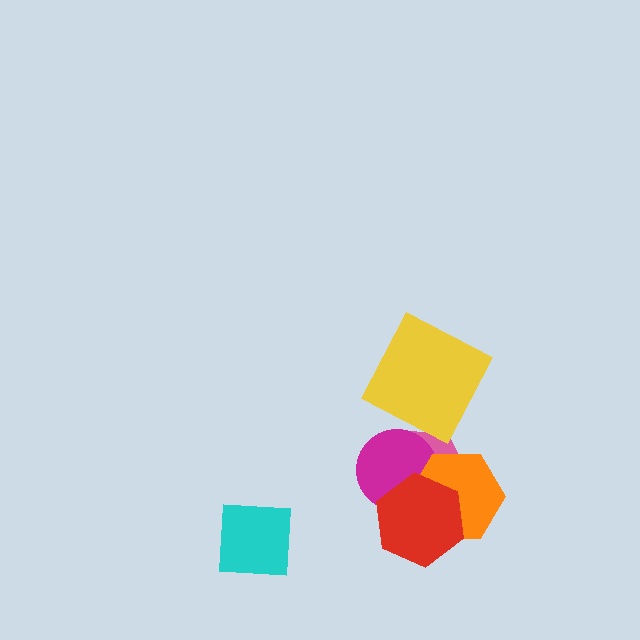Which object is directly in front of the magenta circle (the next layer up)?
The orange hexagon is directly in front of the magenta circle.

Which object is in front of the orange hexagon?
The red hexagon is in front of the orange hexagon.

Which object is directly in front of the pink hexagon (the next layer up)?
The magenta circle is directly in front of the pink hexagon.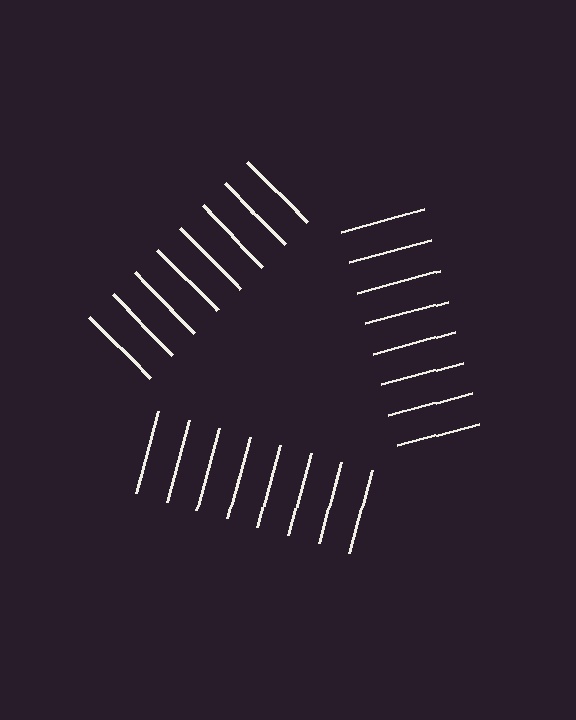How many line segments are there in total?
24 — 8 along each of the 3 edges.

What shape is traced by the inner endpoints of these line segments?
An illusory triangle — the line segments terminate on its edges but no continuous stroke is drawn.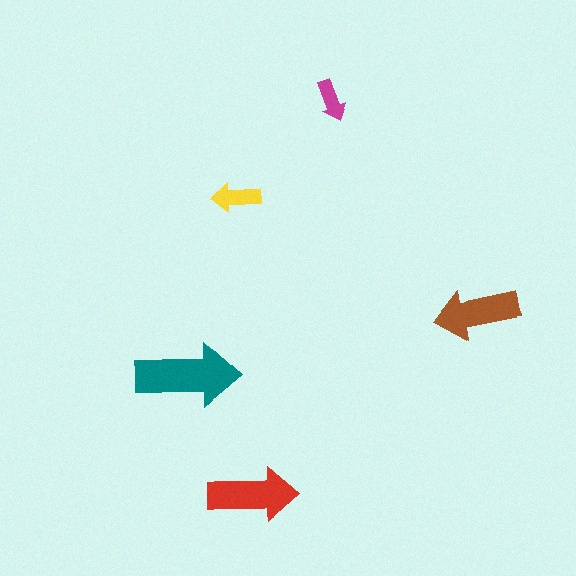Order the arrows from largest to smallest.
the teal one, the red one, the brown one, the yellow one, the magenta one.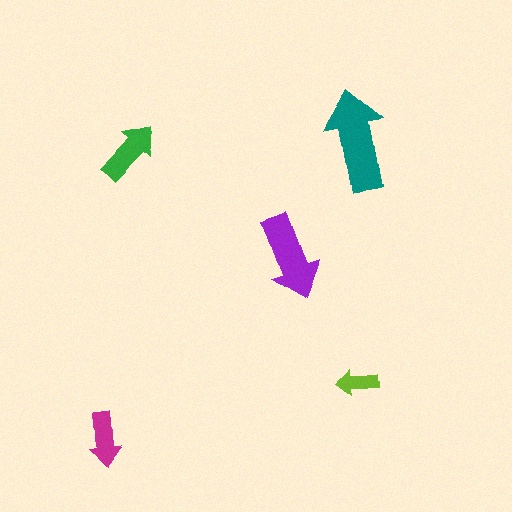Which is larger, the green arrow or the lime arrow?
The green one.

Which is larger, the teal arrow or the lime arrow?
The teal one.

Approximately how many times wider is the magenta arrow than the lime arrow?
About 1.5 times wider.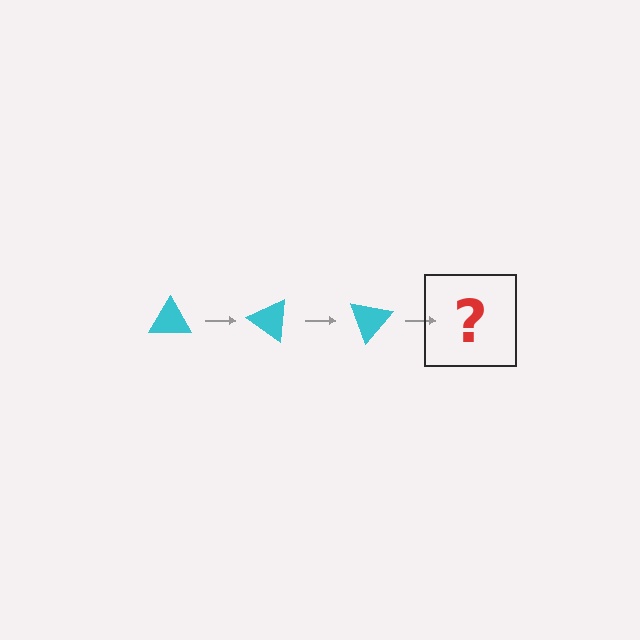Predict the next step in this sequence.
The next step is a cyan triangle rotated 105 degrees.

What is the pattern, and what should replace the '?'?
The pattern is that the triangle rotates 35 degrees each step. The '?' should be a cyan triangle rotated 105 degrees.